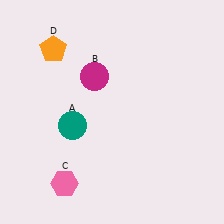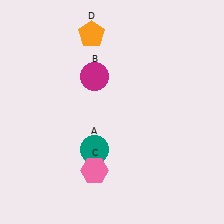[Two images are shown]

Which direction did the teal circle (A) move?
The teal circle (A) moved down.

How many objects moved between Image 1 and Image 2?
3 objects moved between the two images.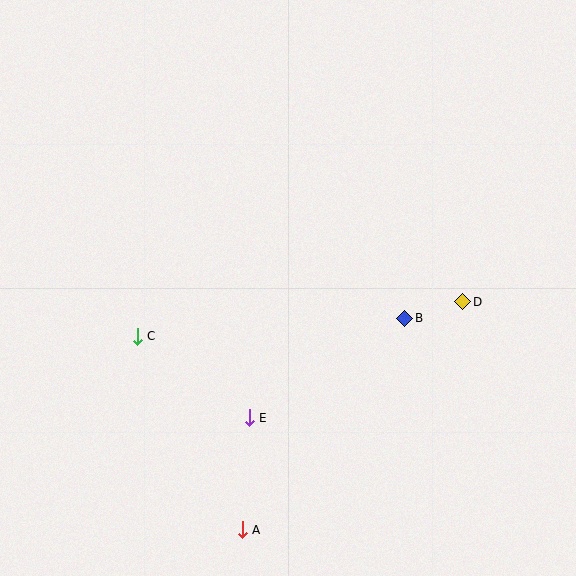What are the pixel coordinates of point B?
Point B is at (405, 318).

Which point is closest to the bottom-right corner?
Point D is closest to the bottom-right corner.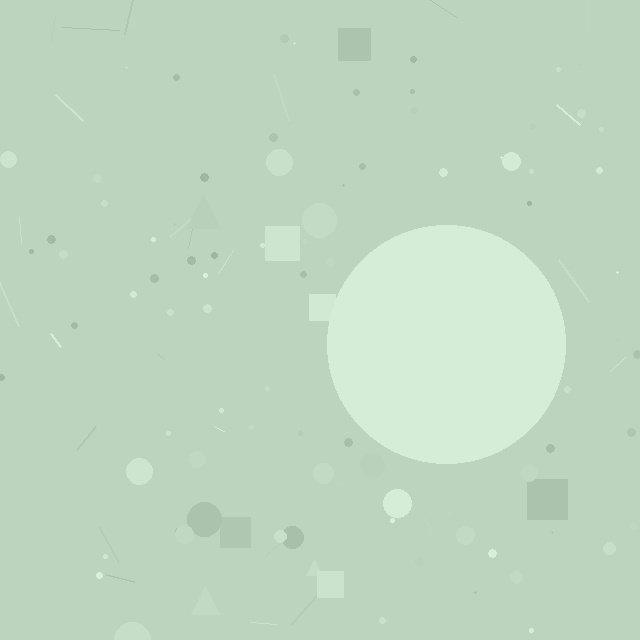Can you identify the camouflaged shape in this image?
The camouflaged shape is a circle.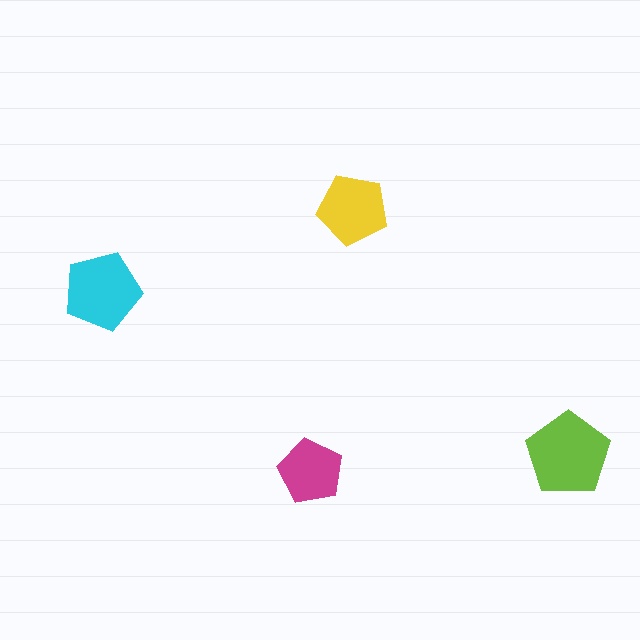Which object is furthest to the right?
The lime pentagon is rightmost.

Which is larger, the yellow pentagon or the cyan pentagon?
The cyan one.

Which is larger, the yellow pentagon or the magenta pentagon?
The yellow one.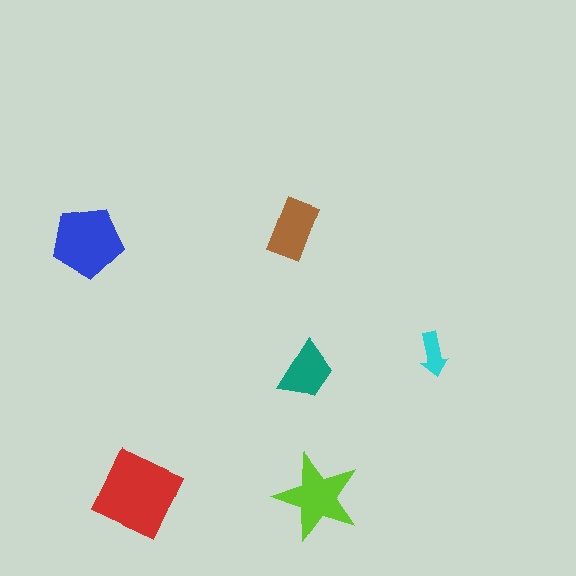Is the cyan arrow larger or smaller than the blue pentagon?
Smaller.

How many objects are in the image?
There are 6 objects in the image.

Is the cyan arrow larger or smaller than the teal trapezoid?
Smaller.